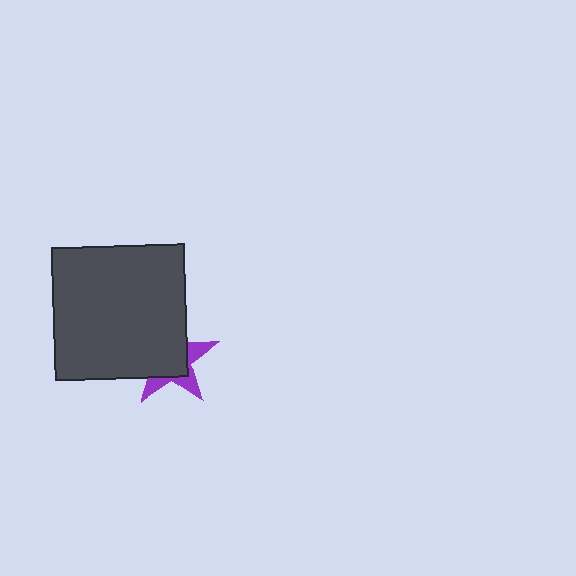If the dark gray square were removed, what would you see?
You would see the complete purple star.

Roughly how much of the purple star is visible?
A small part of it is visible (roughly 35%).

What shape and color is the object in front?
The object in front is a dark gray square.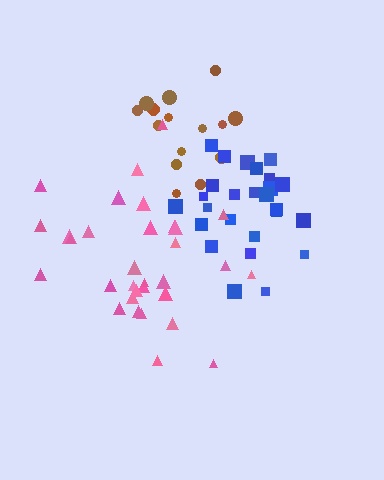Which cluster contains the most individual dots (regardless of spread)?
Pink (32).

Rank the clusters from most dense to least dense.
blue, brown, pink.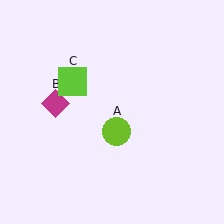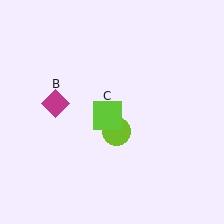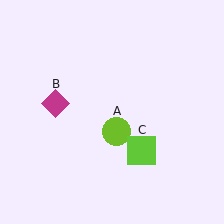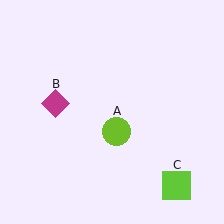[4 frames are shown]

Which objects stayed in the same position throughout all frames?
Lime circle (object A) and magenta diamond (object B) remained stationary.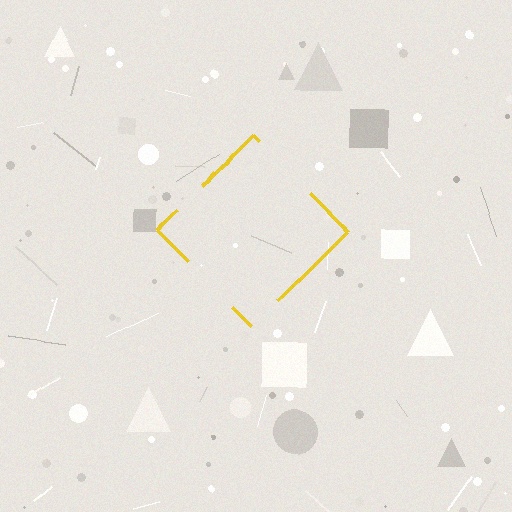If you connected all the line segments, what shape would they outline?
They would outline a diamond.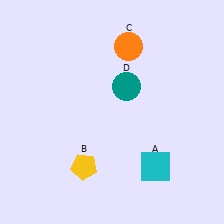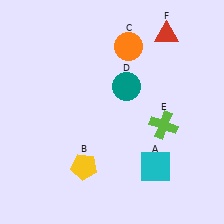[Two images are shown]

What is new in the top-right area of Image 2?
A red triangle (F) was added in the top-right area of Image 2.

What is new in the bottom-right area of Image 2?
A lime cross (E) was added in the bottom-right area of Image 2.